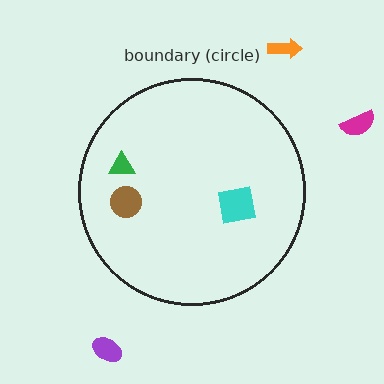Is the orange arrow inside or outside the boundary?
Outside.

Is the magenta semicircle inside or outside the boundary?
Outside.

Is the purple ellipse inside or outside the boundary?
Outside.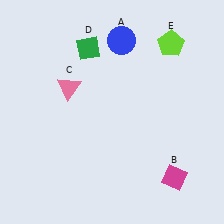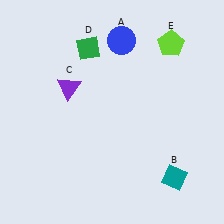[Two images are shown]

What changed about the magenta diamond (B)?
In Image 1, B is magenta. In Image 2, it changed to teal.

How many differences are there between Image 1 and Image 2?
There are 2 differences between the two images.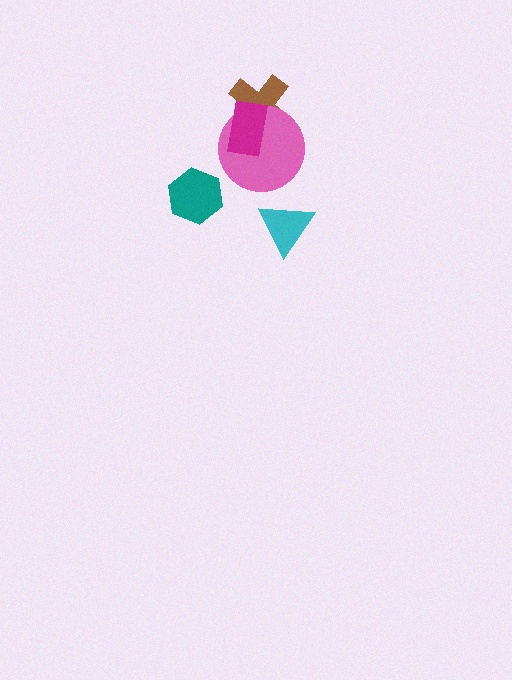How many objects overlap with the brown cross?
2 objects overlap with the brown cross.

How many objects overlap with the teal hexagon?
0 objects overlap with the teal hexagon.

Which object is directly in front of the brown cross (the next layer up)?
The pink circle is directly in front of the brown cross.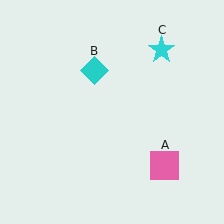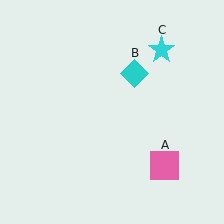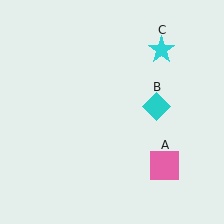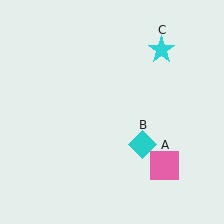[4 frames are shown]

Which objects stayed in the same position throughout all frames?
Pink square (object A) and cyan star (object C) remained stationary.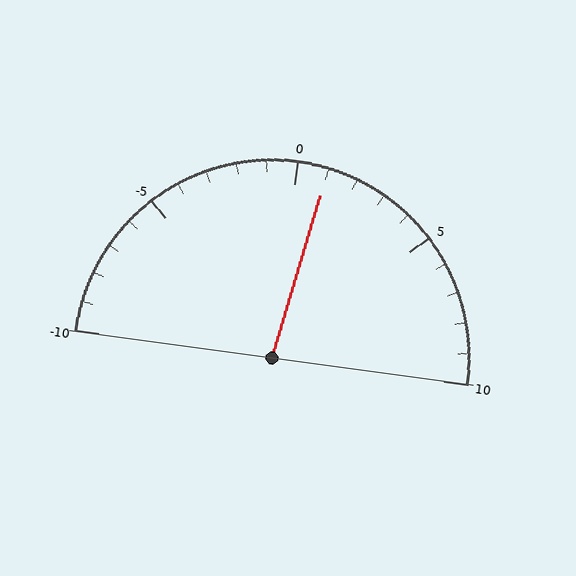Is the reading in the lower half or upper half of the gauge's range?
The reading is in the upper half of the range (-10 to 10).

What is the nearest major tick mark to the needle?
The nearest major tick mark is 0.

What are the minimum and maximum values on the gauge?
The gauge ranges from -10 to 10.